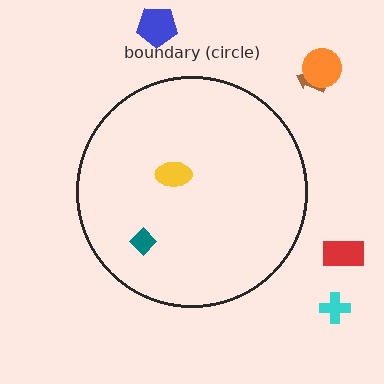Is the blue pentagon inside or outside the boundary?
Outside.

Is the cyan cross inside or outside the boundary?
Outside.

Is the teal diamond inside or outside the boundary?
Inside.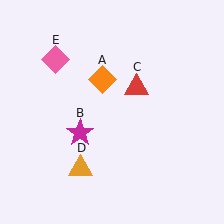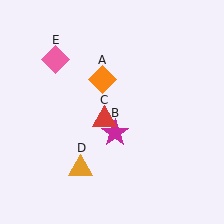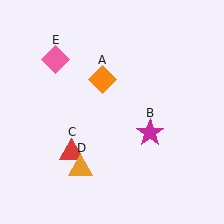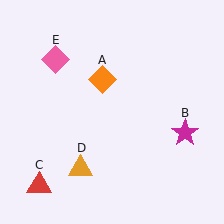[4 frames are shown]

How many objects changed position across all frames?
2 objects changed position: magenta star (object B), red triangle (object C).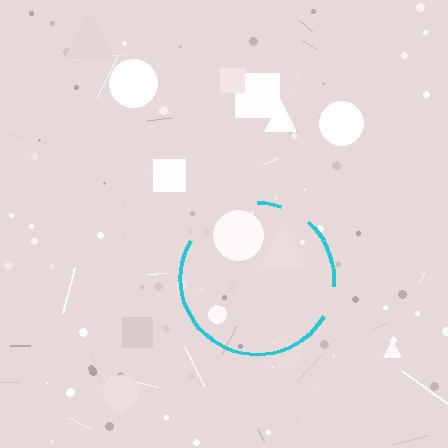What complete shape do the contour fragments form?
The contour fragments form a circle.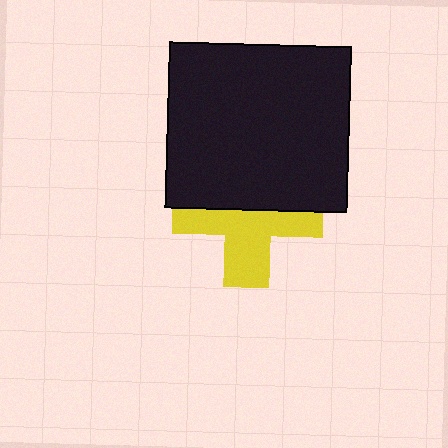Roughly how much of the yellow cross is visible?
About half of it is visible (roughly 54%).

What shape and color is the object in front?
The object in front is a black rectangle.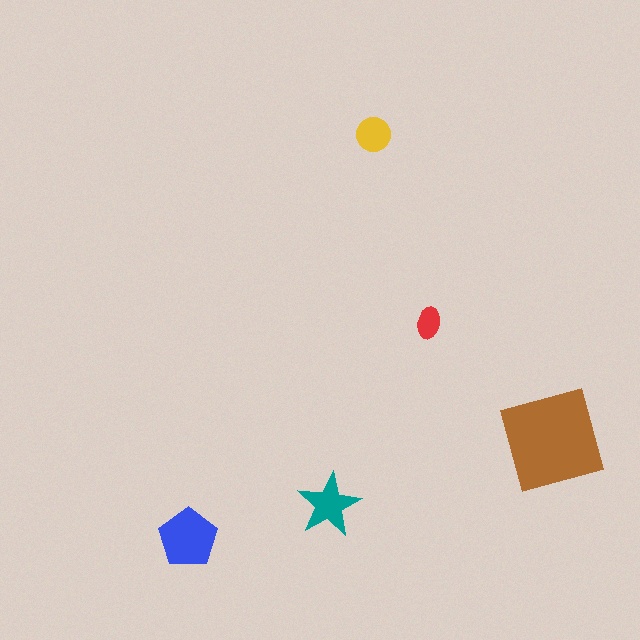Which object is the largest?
The brown diamond.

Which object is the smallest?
The red ellipse.